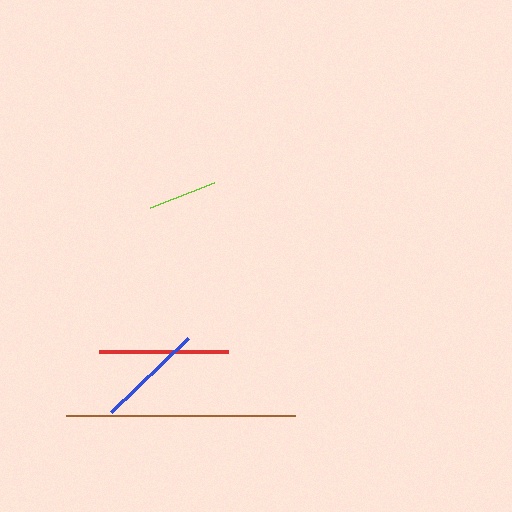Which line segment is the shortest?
The lime line is the shortest at approximately 69 pixels.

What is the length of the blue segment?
The blue segment is approximately 106 pixels long.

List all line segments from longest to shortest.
From longest to shortest: brown, red, blue, lime.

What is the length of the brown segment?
The brown segment is approximately 229 pixels long.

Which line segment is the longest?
The brown line is the longest at approximately 229 pixels.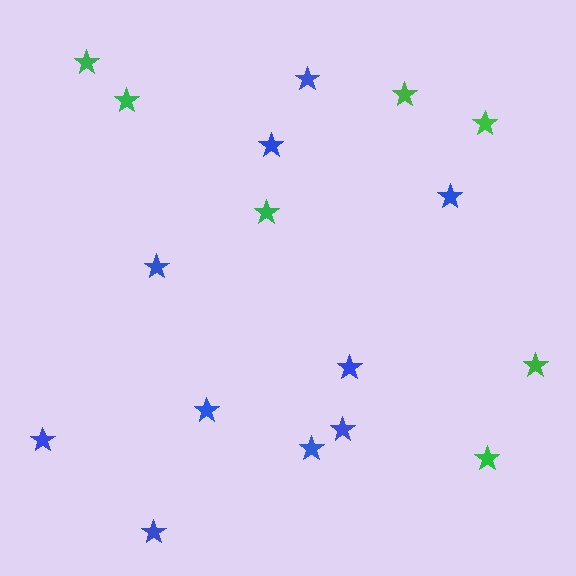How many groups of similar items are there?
There are 2 groups: one group of blue stars (10) and one group of green stars (7).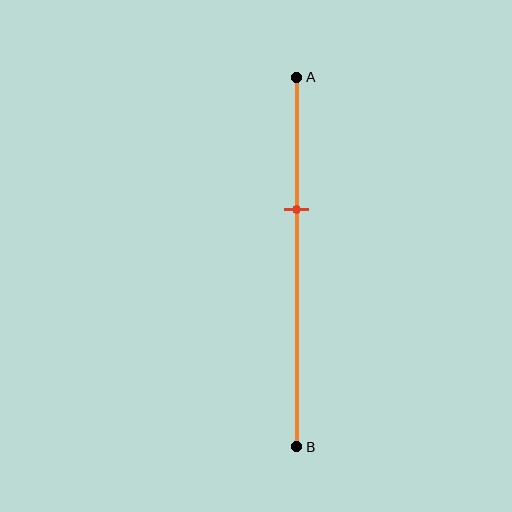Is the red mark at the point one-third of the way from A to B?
Yes, the mark is approximately at the one-third point.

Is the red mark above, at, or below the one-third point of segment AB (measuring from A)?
The red mark is approximately at the one-third point of segment AB.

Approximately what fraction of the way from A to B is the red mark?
The red mark is approximately 35% of the way from A to B.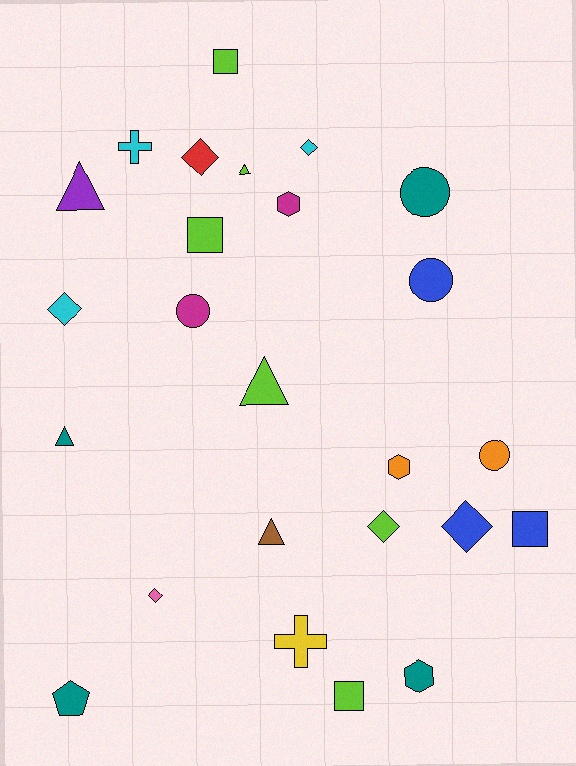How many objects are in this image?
There are 25 objects.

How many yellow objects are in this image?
There is 1 yellow object.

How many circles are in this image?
There are 4 circles.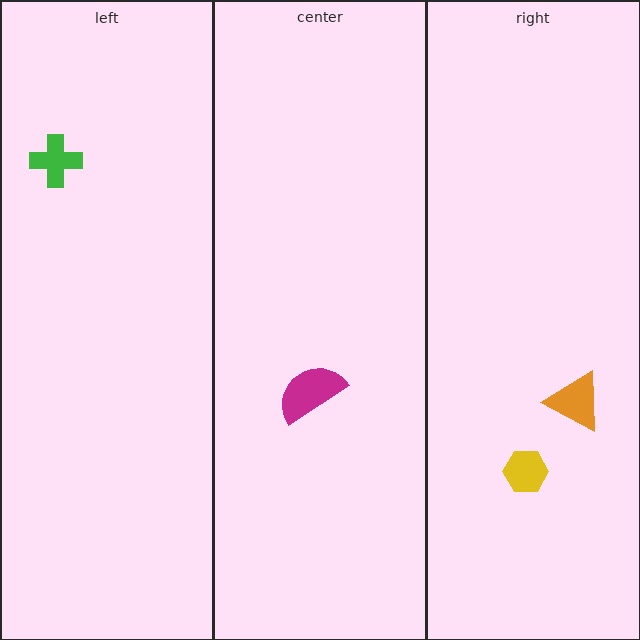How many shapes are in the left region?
1.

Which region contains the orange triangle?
The right region.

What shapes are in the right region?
The orange triangle, the yellow hexagon.